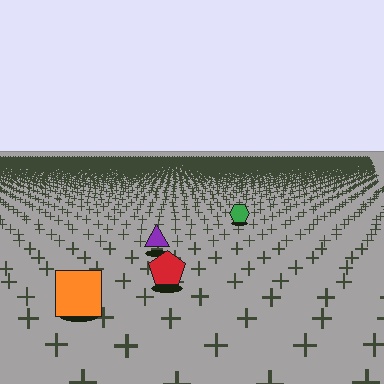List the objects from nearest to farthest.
From nearest to farthest: the orange square, the red pentagon, the purple triangle, the green hexagon.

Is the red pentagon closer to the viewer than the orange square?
No. The orange square is closer — you can tell from the texture gradient: the ground texture is coarser near it.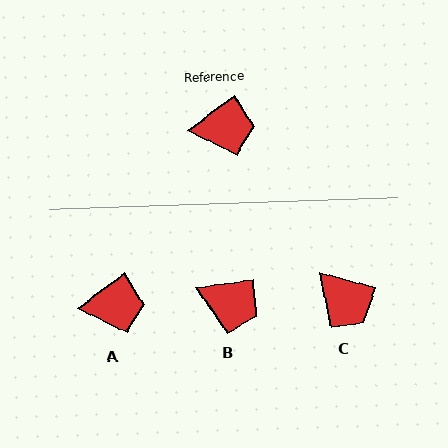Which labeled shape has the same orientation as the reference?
A.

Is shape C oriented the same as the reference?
No, it is off by about 51 degrees.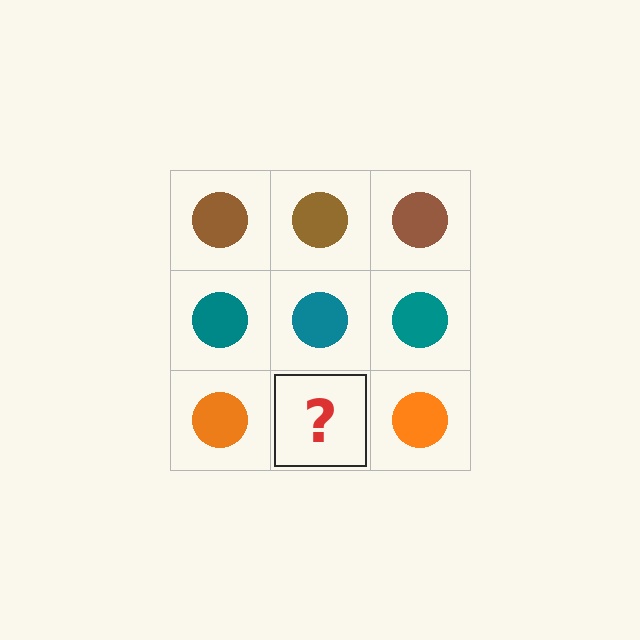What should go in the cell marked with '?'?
The missing cell should contain an orange circle.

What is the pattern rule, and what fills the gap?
The rule is that each row has a consistent color. The gap should be filled with an orange circle.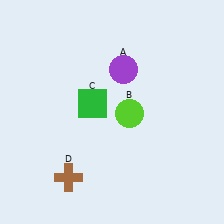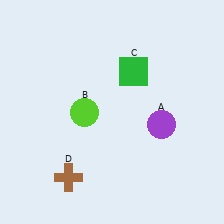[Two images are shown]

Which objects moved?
The objects that moved are: the purple circle (A), the lime circle (B), the green square (C).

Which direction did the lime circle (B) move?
The lime circle (B) moved left.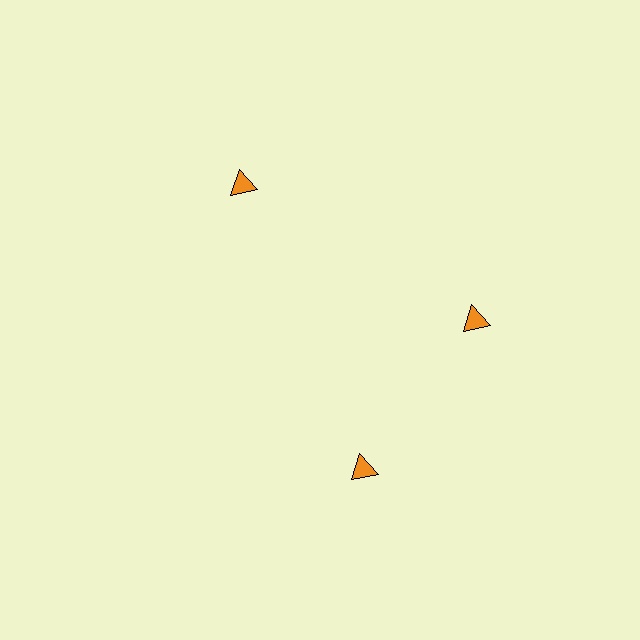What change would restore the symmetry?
The symmetry would be restored by rotating it back into even spacing with its neighbors so that all 3 triangles sit at equal angles and equal distance from the center.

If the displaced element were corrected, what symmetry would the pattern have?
It would have 3-fold rotational symmetry — the pattern would map onto itself every 120 degrees.